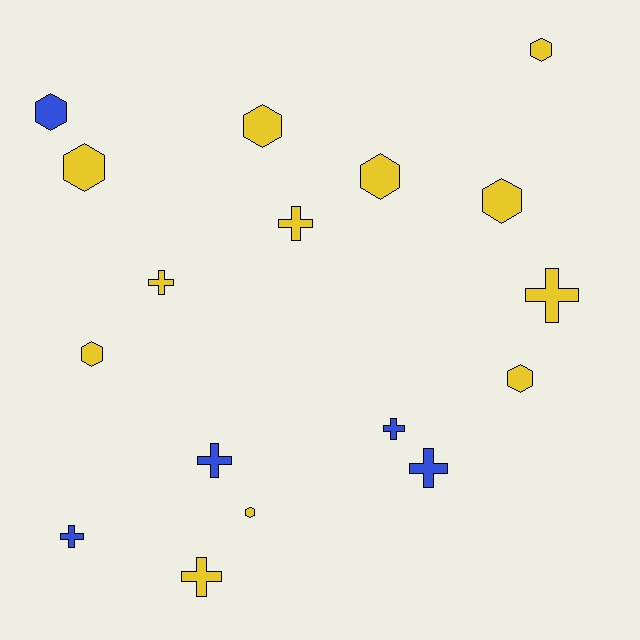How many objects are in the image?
There are 17 objects.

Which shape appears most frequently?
Hexagon, with 9 objects.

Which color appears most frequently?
Yellow, with 12 objects.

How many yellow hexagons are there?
There are 8 yellow hexagons.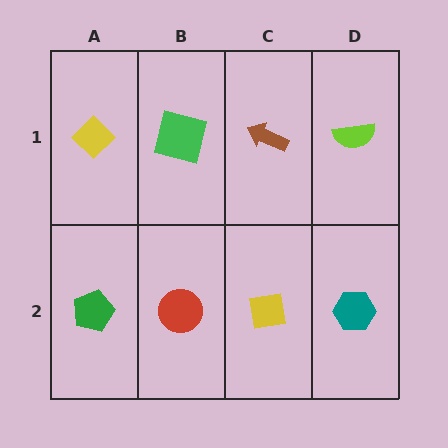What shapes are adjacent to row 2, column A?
A yellow diamond (row 1, column A), a red circle (row 2, column B).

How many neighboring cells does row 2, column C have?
3.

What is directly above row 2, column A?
A yellow diamond.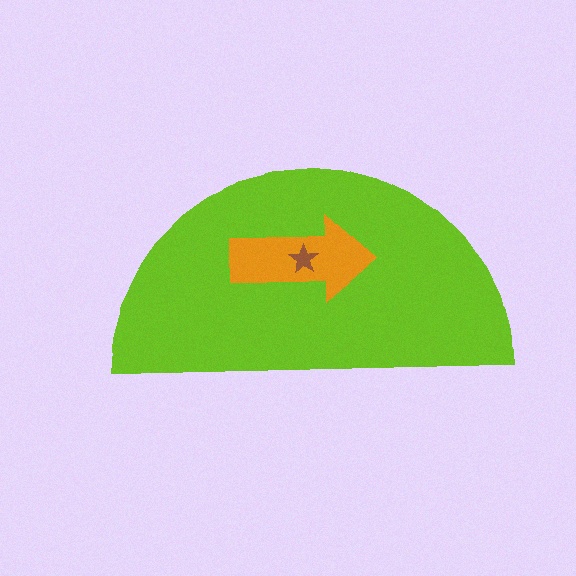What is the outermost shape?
The lime semicircle.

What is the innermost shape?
The brown star.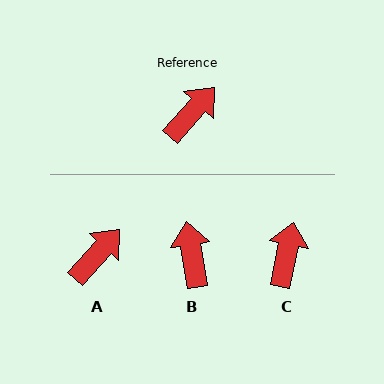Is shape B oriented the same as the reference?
No, it is off by about 51 degrees.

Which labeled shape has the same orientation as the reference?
A.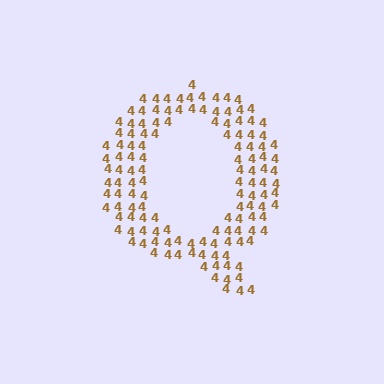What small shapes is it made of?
It is made of small digit 4's.